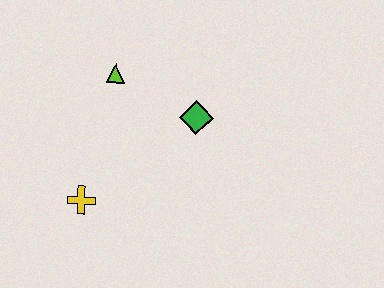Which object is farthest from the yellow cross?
The green diamond is farthest from the yellow cross.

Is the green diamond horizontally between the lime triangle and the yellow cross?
No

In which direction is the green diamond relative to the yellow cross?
The green diamond is to the right of the yellow cross.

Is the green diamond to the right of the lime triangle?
Yes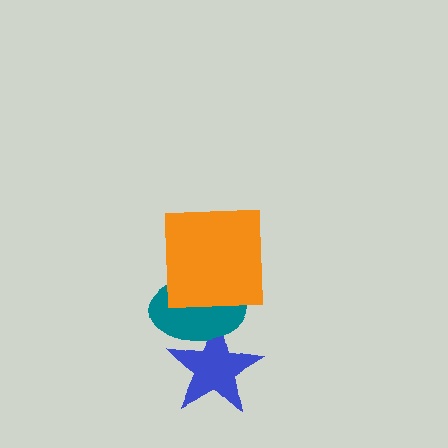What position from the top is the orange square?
The orange square is 1st from the top.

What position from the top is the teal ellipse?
The teal ellipse is 2nd from the top.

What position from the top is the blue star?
The blue star is 3rd from the top.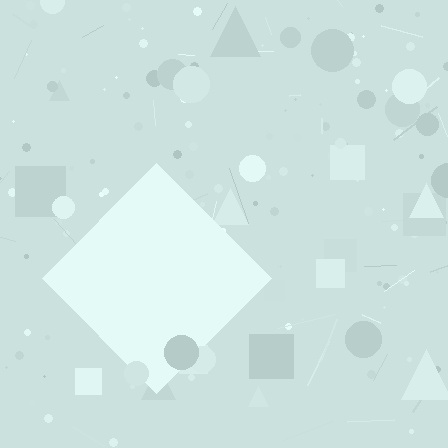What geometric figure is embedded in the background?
A diamond is embedded in the background.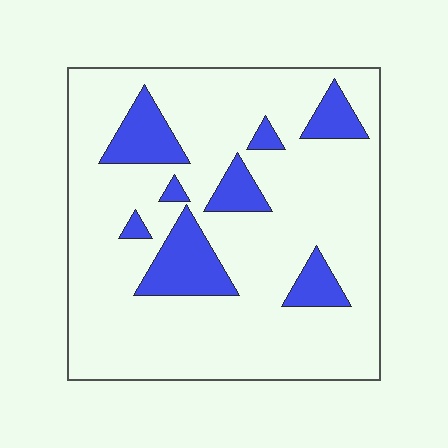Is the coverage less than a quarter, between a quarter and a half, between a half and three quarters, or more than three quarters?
Less than a quarter.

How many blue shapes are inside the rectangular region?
8.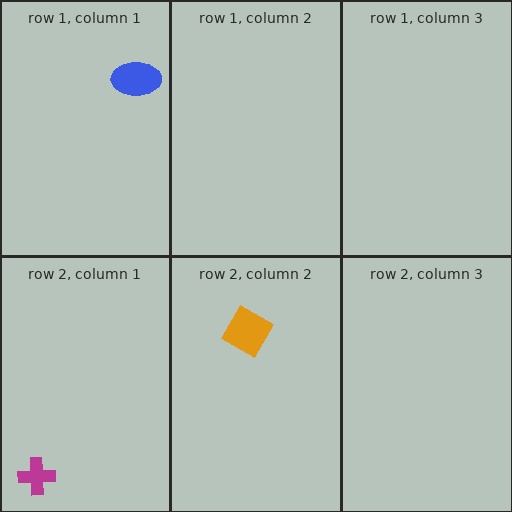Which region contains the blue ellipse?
The row 1, column 1 region.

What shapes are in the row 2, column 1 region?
The magenta cross.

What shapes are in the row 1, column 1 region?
The blue ellipse.